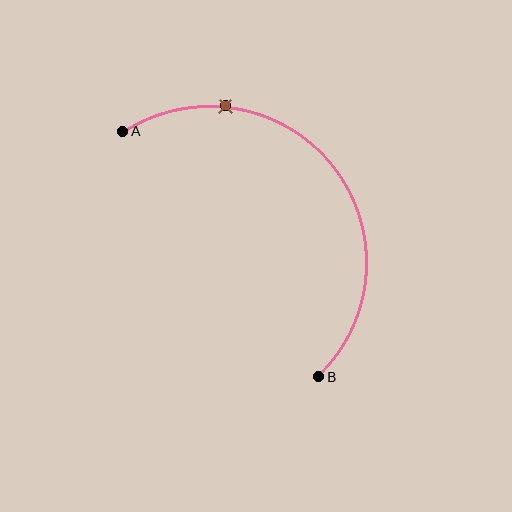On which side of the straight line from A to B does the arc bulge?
The arc bulges above and to the right of the straight line connecting A and B.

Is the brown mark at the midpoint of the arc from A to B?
No. The brown mark lies on the arc but is closer to endpoint A. The arc midpoint would be at the point on the curve equidistant along the arc from both A and B.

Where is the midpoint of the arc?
The arc midpoint is the point on the curve farthest from the straight line joining A and B. It sits above and to the right of that line.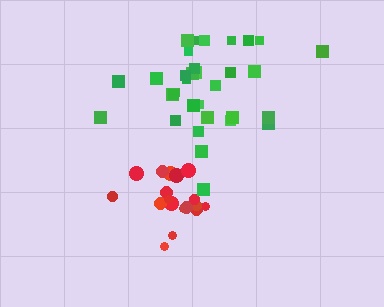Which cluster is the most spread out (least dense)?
Green.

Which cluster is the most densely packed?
Red.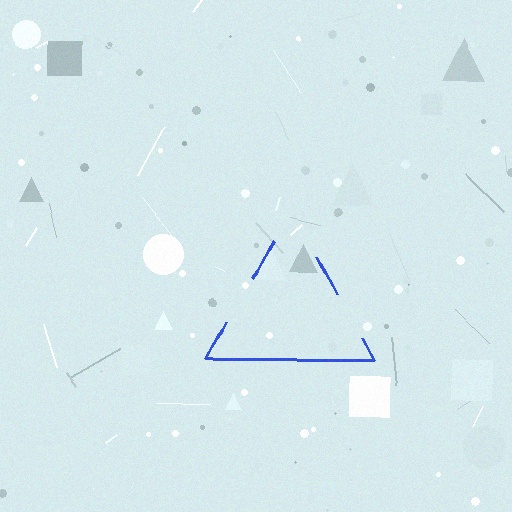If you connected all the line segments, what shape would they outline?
They would outline a triangle.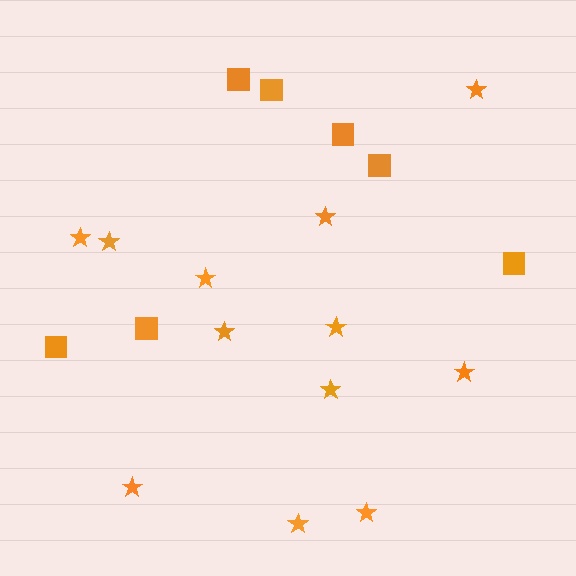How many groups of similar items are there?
There are 2 groups: one group of stars (12) and one group of squares (7).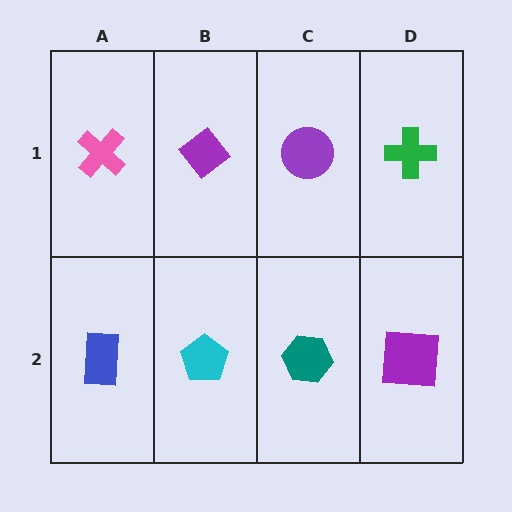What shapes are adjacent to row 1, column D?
A purple square (row 2, column D), a purple circle (row 1, column C).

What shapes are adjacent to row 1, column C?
A teal hexagon (row 2, column C), a purple diamond (row 1, column B), a green cross (row 1, column D).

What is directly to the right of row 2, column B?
A teal hexagon.